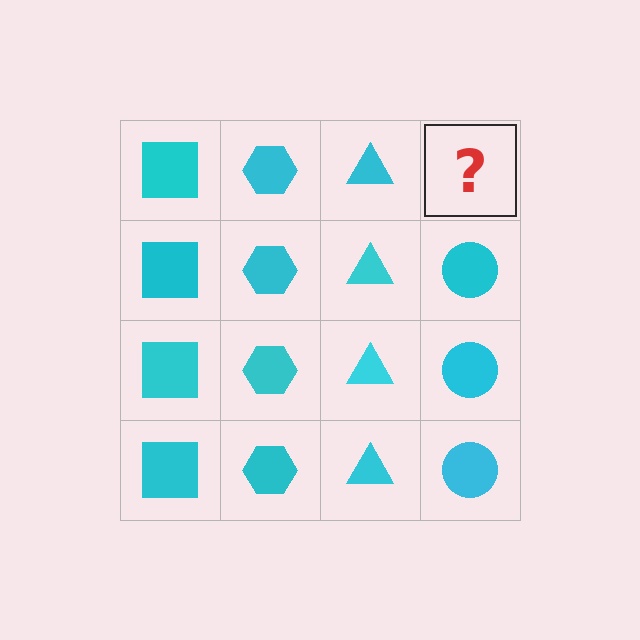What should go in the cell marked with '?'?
The missing cell should contain a cyan circle.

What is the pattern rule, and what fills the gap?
The rule is that each column has a consistent shape. The gap should be filled with a cyan circle.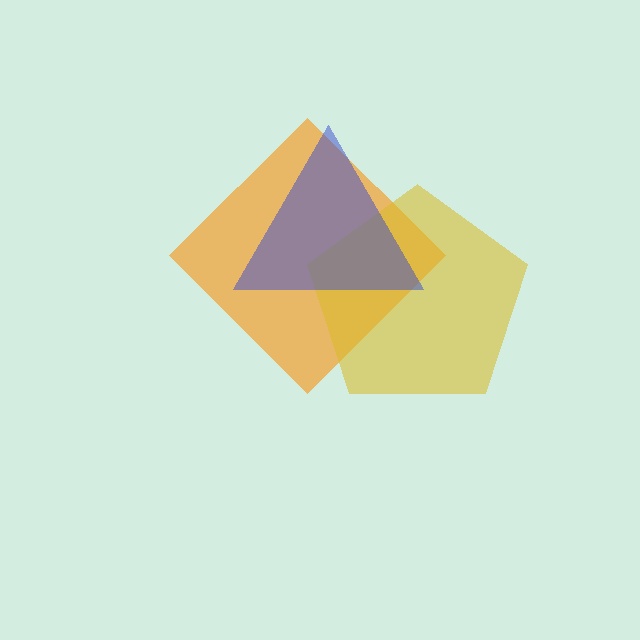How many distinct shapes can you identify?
There are 3 distinct shapes: an orange diamond, a yellow pentagon, a blue triangle.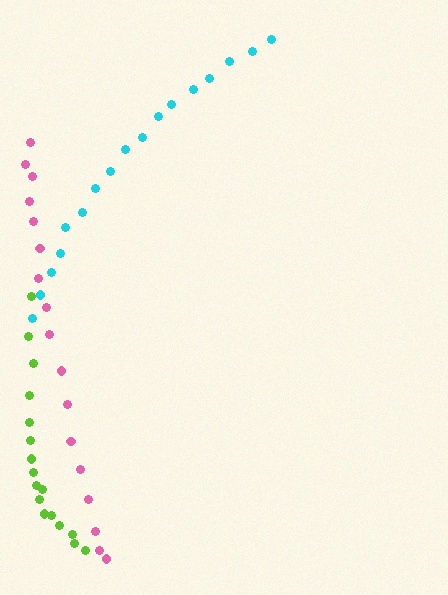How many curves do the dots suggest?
There are 3 distinct paths.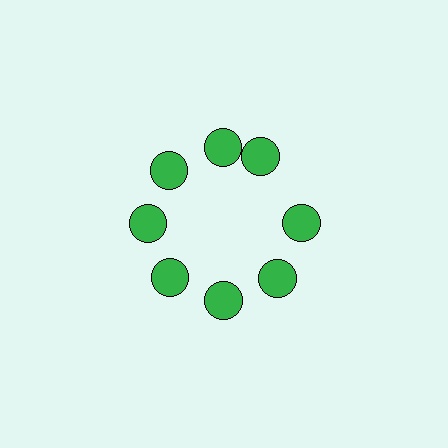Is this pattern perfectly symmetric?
No. The 8 green circles are arranged in a ring, but one element near the 2 o'clock position is rotated out of alignment along the ring, breaking the 8-fold rotational symmetry.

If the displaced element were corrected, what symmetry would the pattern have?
It would have 8-fold rotational symmetry — the pattern would map onto itself every 45 degrees.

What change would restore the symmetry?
The symmetry would be restored by rotating it back into even spacing with its neighbors so that all 8 circles sit at equal angles and equal distance from the center.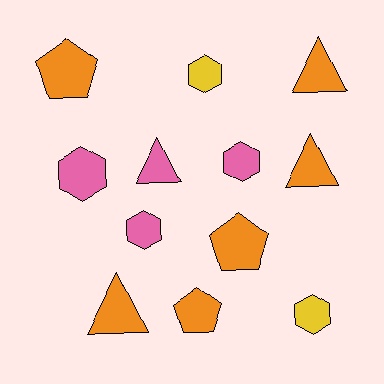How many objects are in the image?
There are 12 objects.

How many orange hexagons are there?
There are no orange hexagons.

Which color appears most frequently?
Orange, with 6 objects.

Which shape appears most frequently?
Hexagon, with 5 objects.